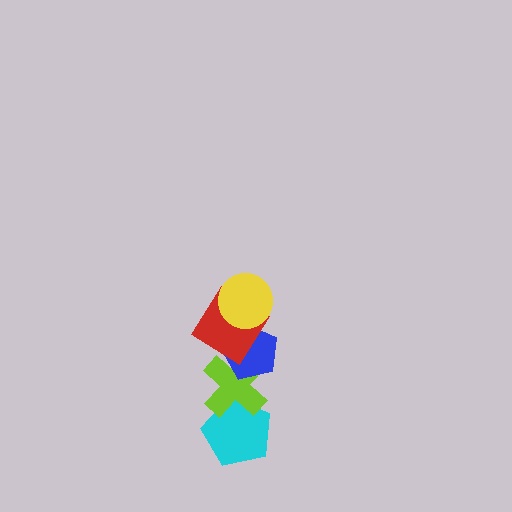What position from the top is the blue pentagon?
The blue pentagon is 3rd from the top.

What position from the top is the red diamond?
The red diamond is 2nd from the top.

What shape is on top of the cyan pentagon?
The lime cross is on top of the cyan pentagon.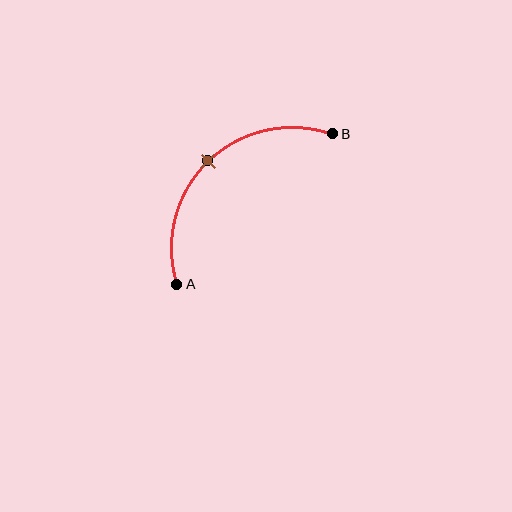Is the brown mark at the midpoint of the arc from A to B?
Yes. The brown mark lies on the arc at equal arc-length from both A and B — it is the arc midpoint.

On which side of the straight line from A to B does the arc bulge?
The arc bulges above and to the left of the straight line connecting A and B.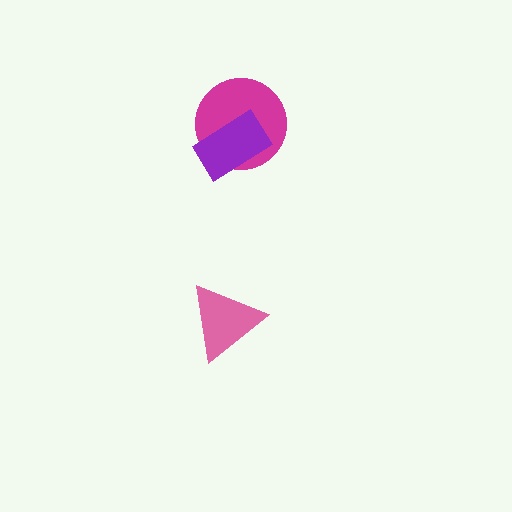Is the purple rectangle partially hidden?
No, no other shape covers it.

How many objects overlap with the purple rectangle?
1 object overlaps with the purple rectangle.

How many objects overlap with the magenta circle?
1 object overlaps with the magenta circle.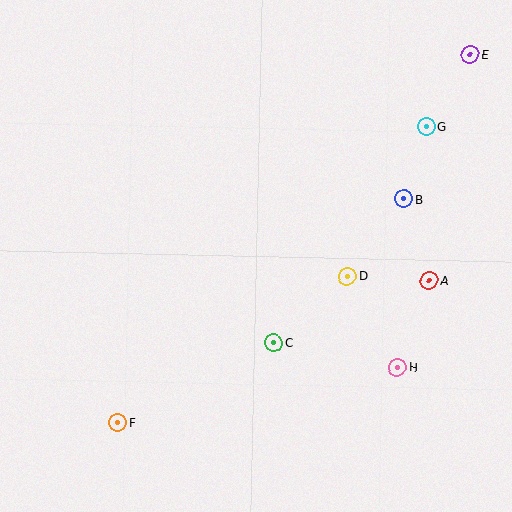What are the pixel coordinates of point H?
Point H is at (397, 368).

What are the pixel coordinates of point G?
Point G is at (426, 127).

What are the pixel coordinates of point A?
Point A is at (429, 281).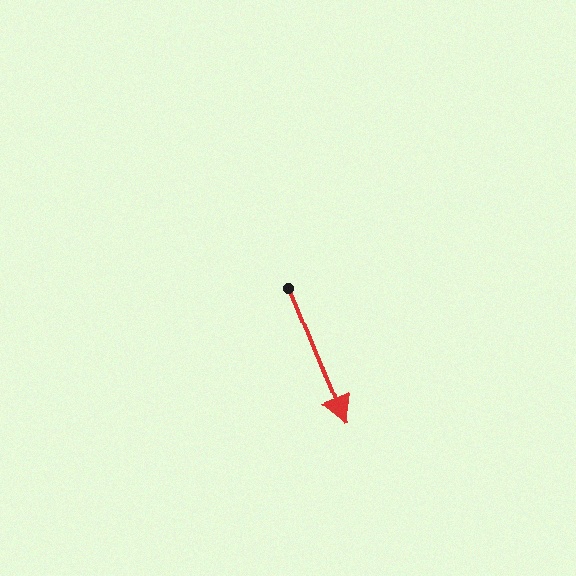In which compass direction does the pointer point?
South.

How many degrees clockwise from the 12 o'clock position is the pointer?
Approximately 158 degrees.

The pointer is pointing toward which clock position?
Roughly 5 o'clock.